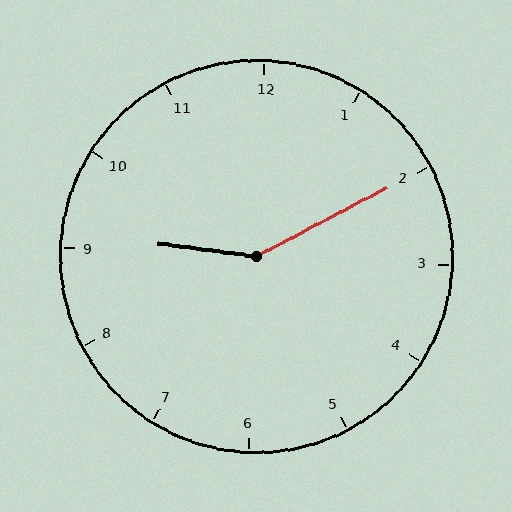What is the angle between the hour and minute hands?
Approximately 145 degrees.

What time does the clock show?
9:10.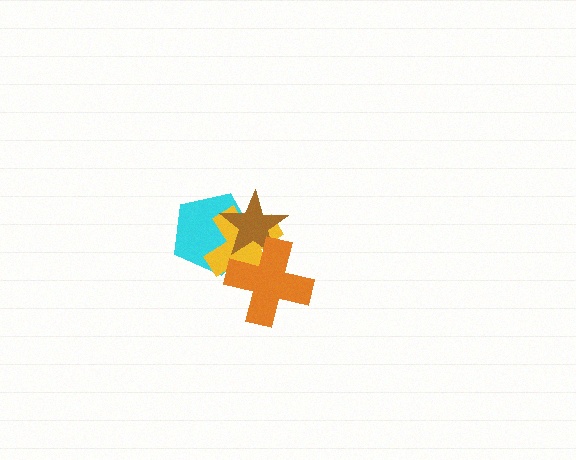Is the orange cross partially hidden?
No, no other shape covers it.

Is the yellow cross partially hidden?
Yes, it is partially covered by another shape.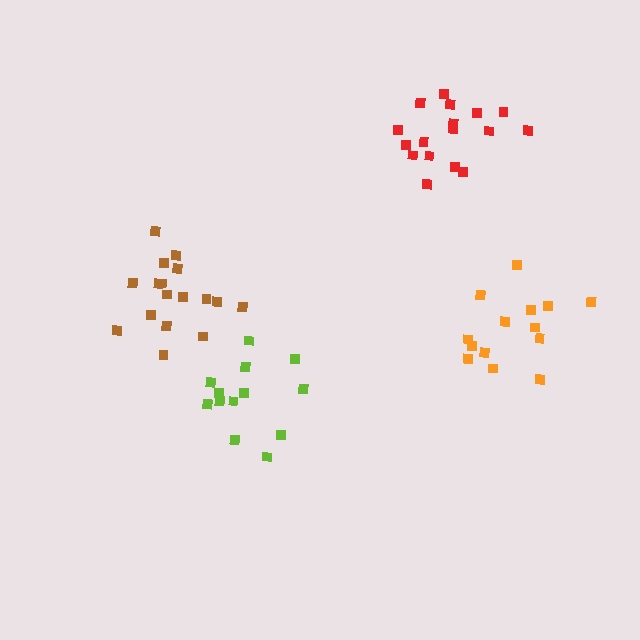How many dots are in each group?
Group 1: 13 dots, Group 2: 14 dots, Group 3: 17 dots, Group 4: 17 dots (61 total).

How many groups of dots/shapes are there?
There are 4 groups.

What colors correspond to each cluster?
The clusters are colored: lime, orange, red, brown.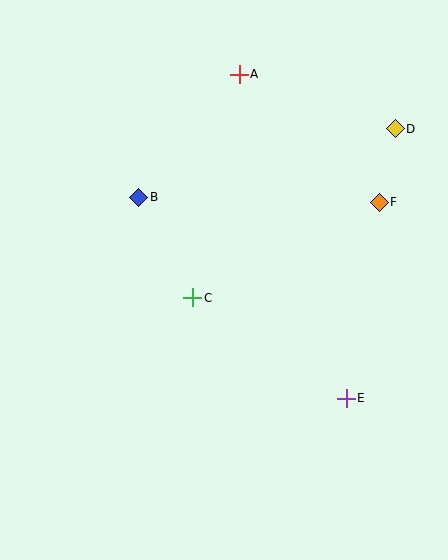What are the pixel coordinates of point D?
Point D is at (395, 129).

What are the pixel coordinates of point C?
Point C is at (193, 298).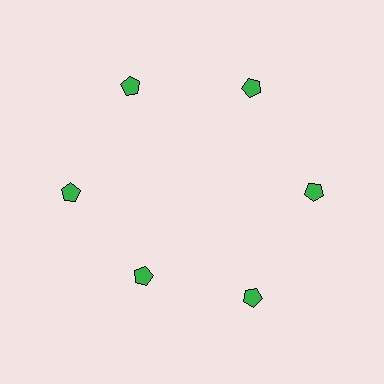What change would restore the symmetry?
The symmetry would be restored by moving it outward, back onto the ring so that all 6 pentagons sit at equal angles and equal distance from the center.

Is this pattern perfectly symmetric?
No. The 6 green pentagons are arranged in a ring, but one element near the 7 o'clock position is pulled inward toward the center, breaking the 6-fold rotational symmetry.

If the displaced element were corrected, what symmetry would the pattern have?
It would have 6-fold rotational symmetry — the pattern would map onto itself every 60 degrees.